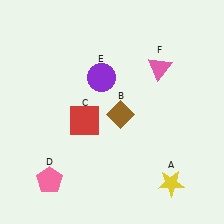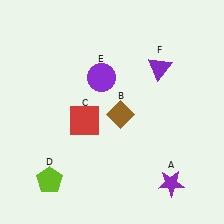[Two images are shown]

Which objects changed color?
A changed from yellow to purple. D changed from pink to lime. F changed from pink to purple.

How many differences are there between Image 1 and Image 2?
There are 3 differences between the two images.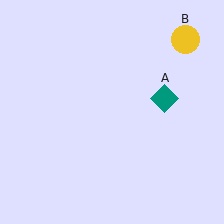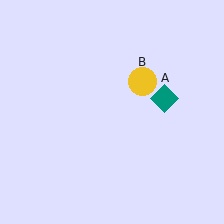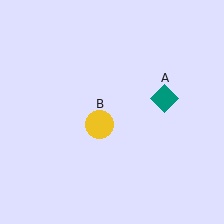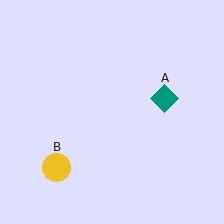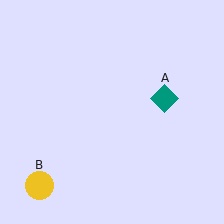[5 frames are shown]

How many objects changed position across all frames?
1 object changed position: yellow circle (object B).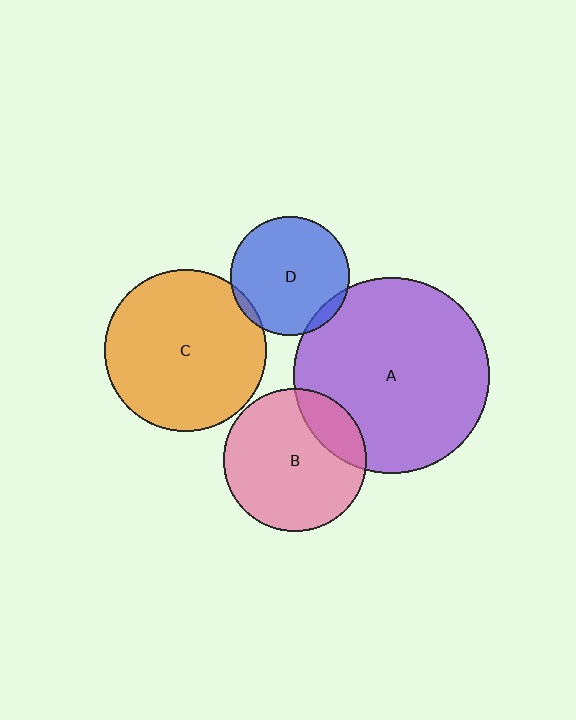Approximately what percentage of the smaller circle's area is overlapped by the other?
Approximately 20%.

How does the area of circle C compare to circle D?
Approximately 1.9 times.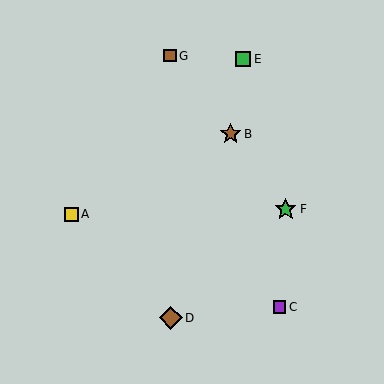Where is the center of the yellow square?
The center of the yellow square is at (72, 214).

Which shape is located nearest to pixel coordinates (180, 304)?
The brown diamond (labeled D) at (171, 318) is nearest to that location.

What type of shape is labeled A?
Shape A is a yellow square.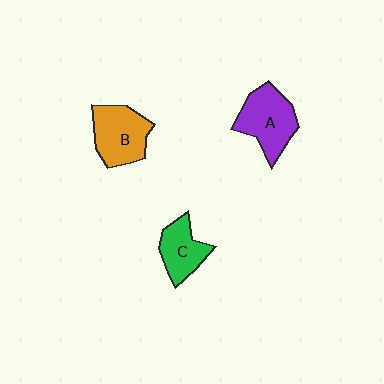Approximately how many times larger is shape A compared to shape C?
Approximately 1.4 times.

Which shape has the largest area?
Shape A (purple).